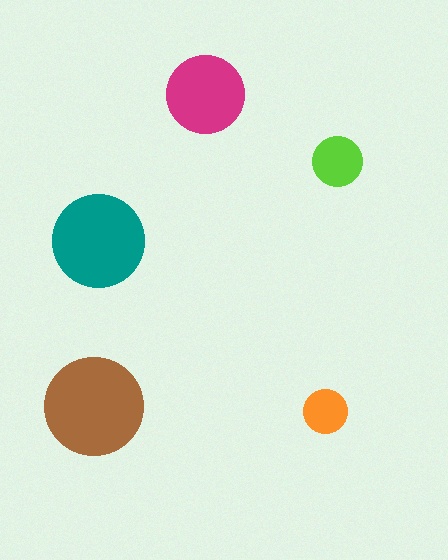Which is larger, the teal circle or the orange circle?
The teal one.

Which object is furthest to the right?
The lime circle is rightmost.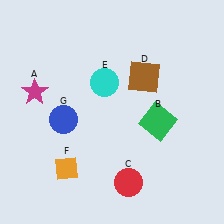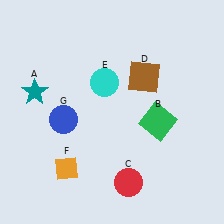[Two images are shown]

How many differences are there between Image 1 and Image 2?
There is 1 difference between the two images.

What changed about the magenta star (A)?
In Image 1, A is magenta. In Image 2, it changed to teal.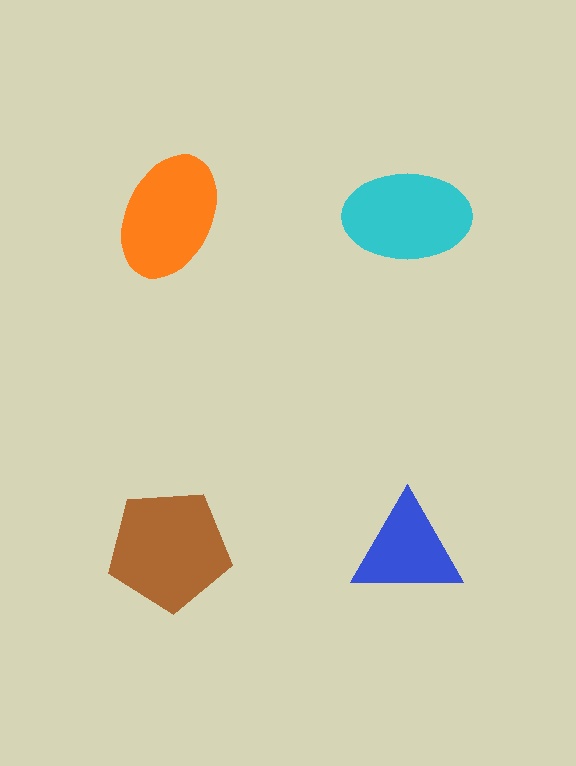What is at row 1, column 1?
An orange ellipse.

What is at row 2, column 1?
A brown pentagon.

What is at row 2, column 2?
A blue triangle.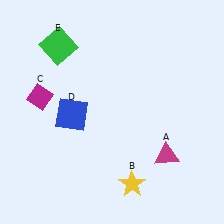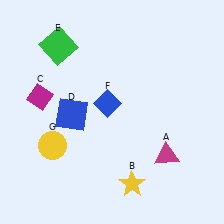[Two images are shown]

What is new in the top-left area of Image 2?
A blue diamond (F) was added in the top-left area of Image 2.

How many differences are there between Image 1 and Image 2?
There are 2 differences between the two images.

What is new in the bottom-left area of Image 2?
A yellow circle (G) was added in the bottom-left area of Image 2.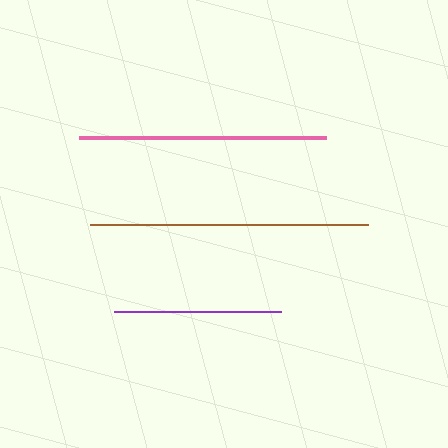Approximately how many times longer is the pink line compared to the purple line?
The pink line is approximately 1.5 times the length of the purple line.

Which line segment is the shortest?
The purple line is the shortest at approximately 167 pixels.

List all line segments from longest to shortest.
From longest to shortest: brown, pink, purple.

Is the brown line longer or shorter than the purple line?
The brown line is longer than the purple line.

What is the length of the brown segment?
The brown segment is approximately 278 pixels long.